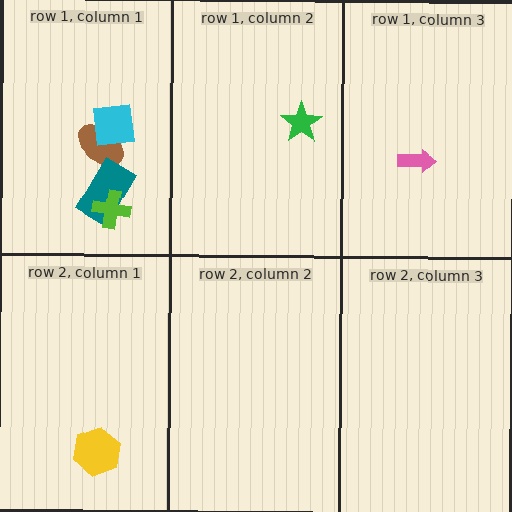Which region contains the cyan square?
The row 1, column 1 region.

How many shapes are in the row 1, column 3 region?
1.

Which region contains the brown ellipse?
The row 1, column 1 region.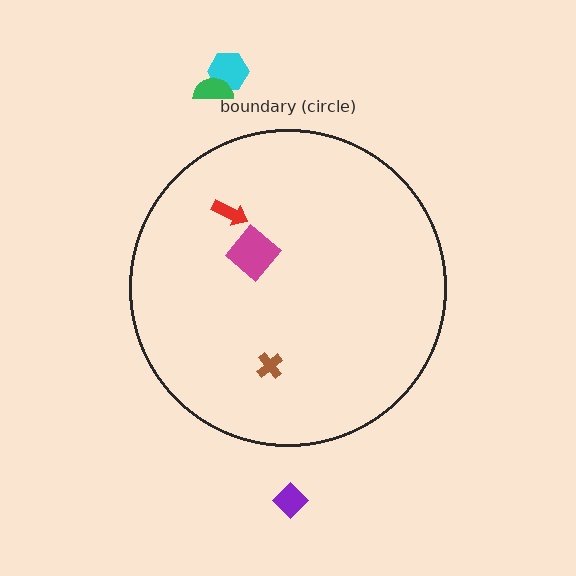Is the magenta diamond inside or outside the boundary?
Inside.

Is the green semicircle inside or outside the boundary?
Outside.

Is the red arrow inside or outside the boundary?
Inside.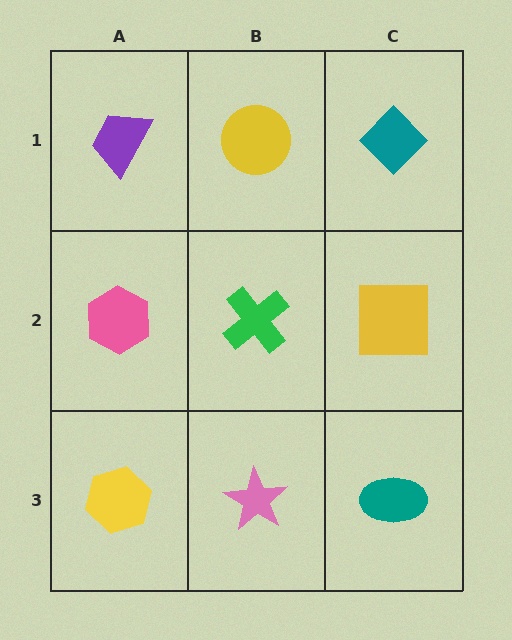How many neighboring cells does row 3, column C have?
2.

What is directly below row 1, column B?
A green cross.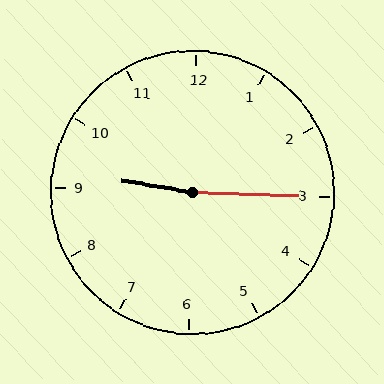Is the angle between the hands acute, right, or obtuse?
It is obtuse.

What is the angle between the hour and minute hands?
Approximately 172 degrees.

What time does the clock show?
9:15.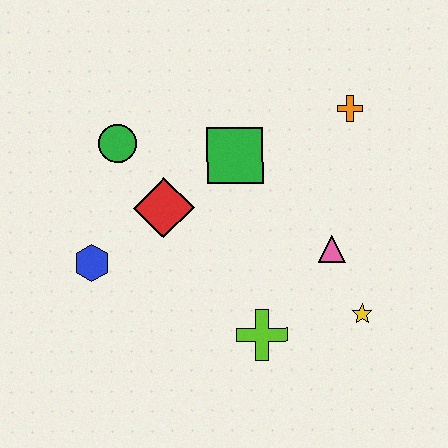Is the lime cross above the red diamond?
No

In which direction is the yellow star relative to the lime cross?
The yellow star is to the right of the lime cross.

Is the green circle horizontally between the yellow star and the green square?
No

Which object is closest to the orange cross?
The green square is closest to the orange cross.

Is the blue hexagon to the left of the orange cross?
Yes